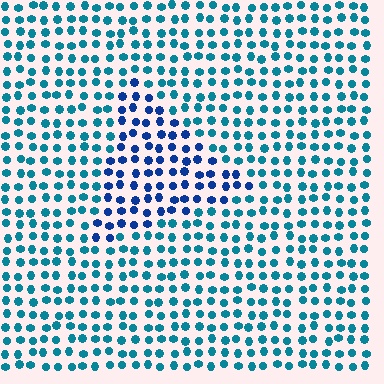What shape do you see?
I see a triangle.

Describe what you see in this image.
The image is filled with small teal elements in a uniform arrangement. A triangle-shaped region is visible where the elements are tinted to a slightly different hue, forming a subtle color boundary.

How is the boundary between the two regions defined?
The boundary is defined purely by a slight shift in hue (about 33 degrees). Spacing, size, and orientation are identical on both sides.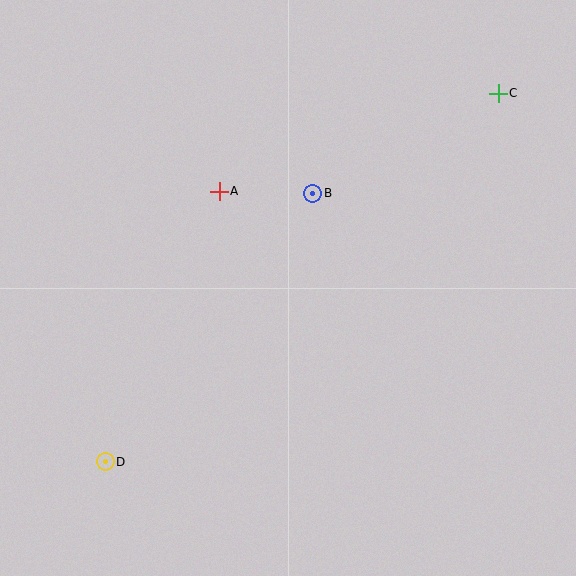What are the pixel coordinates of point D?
Point D is at (105, 462).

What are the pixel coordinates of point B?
Point B is at (313, 193).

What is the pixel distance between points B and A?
The distance between B and A is 94 pixels.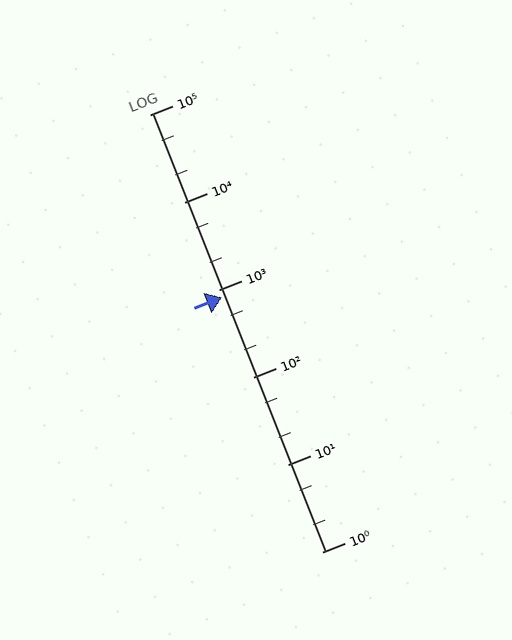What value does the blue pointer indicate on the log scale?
The pointer indicates approximately 820.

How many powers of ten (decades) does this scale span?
The scale spans 5 decades, from 1 to 100000.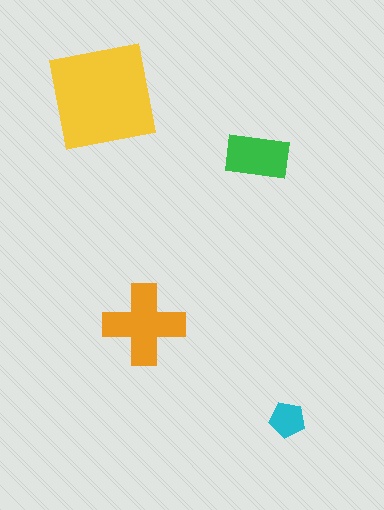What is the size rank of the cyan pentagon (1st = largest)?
4th.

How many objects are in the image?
There are 4 objects in the image.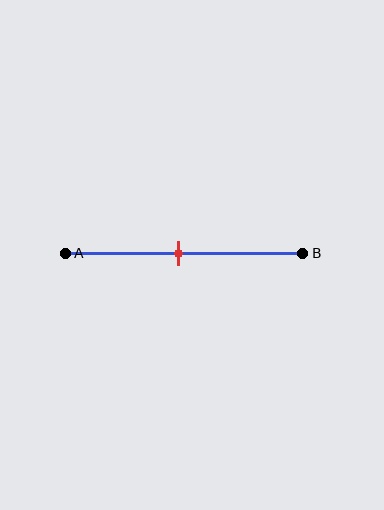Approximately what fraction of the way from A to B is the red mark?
The red mark is approximately 50% of the way from A to B.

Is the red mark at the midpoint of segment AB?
Yes, the mark is approximately at the midpoint.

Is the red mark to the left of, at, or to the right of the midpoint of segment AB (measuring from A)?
The red mark is approximately at the midpoint of segment AB.